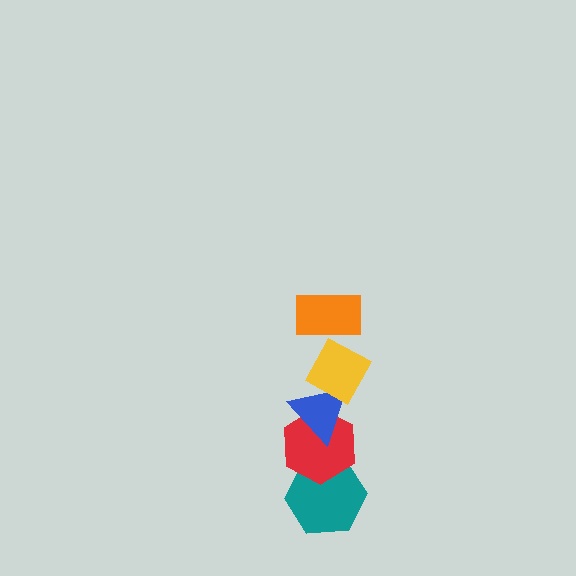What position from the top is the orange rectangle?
The orange rectangle is 1st from the top.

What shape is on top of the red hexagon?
The blue triangle is on top of the red hexagon.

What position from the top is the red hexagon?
The red hexagon is 4th from the top.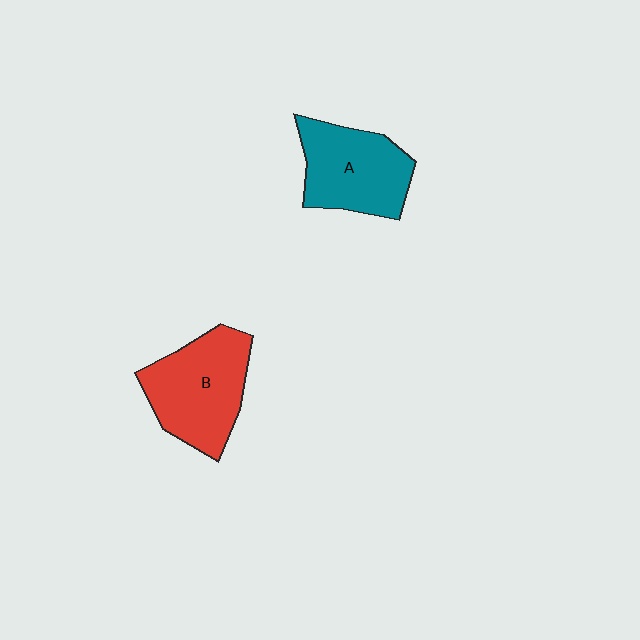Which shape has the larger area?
Shape B (red).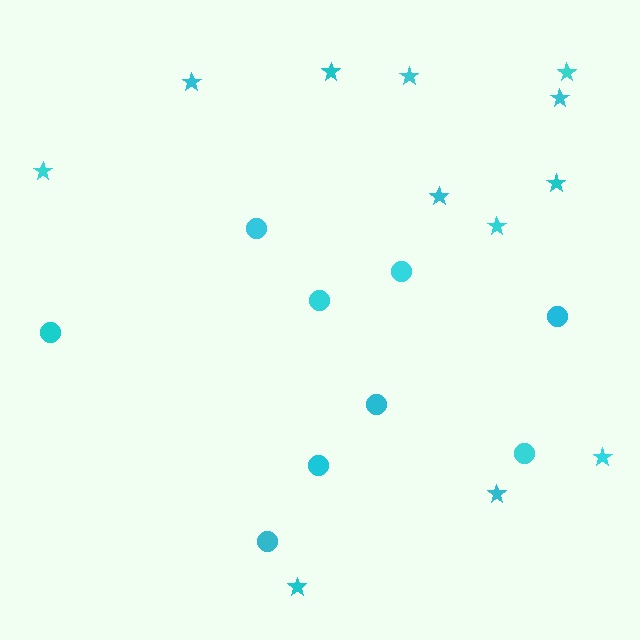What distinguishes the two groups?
There are 2 groups: one group of stars (12) and one group of circles (9).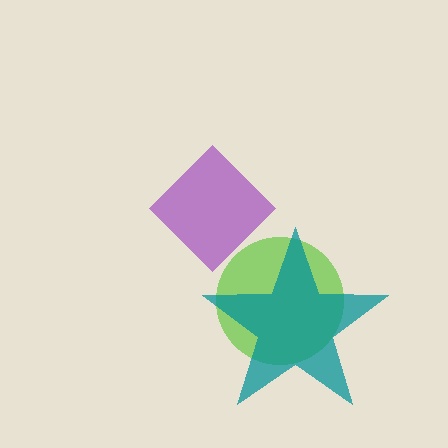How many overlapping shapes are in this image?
There are 3 overlapping shapes in the image.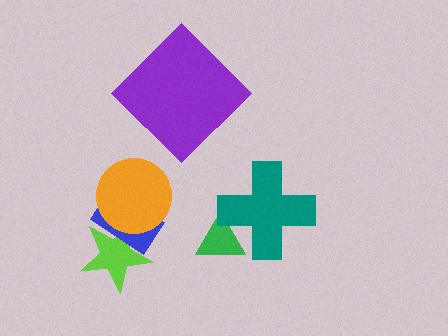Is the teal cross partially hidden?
No, no other shape covers it.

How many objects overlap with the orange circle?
2 objects overlap with the orange circle.